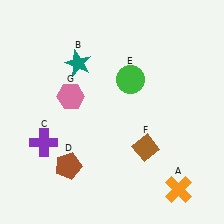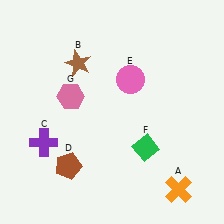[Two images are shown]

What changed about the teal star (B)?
In Image 1, B is teal. In Image 2, it changed to brown.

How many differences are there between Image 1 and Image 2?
There are 3 differences between the two images.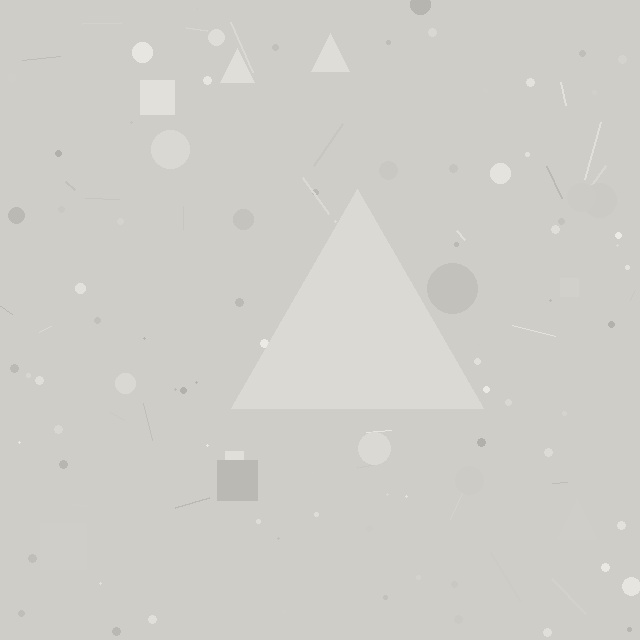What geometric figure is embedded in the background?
A triangle is embedded in the background.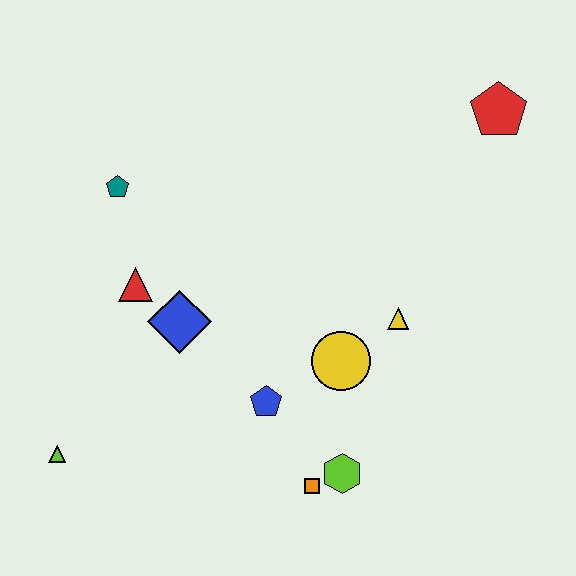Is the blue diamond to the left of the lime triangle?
No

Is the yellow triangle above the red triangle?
No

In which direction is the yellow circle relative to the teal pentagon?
The yellow circle is to the right of the teal pentagon.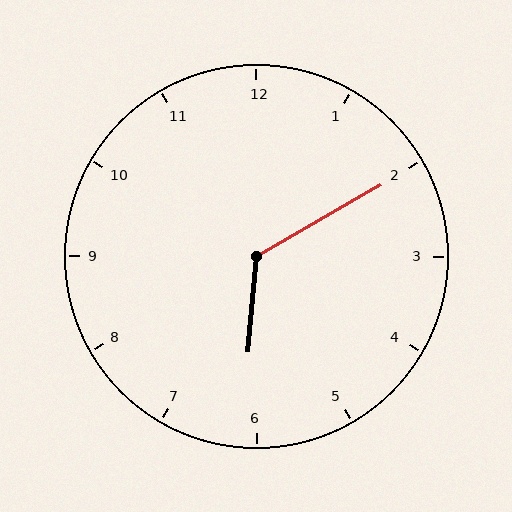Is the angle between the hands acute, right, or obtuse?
It is obtuse.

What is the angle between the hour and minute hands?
Approximately 125 degrees.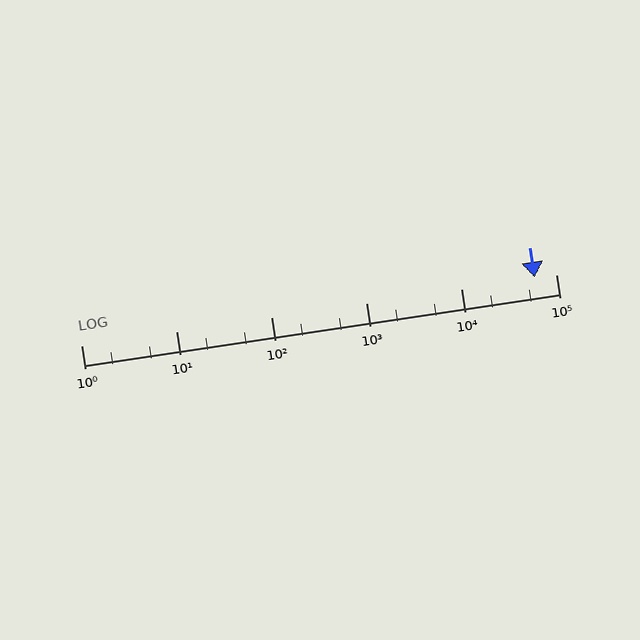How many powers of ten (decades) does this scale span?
The scale spans 5 decades, from 1 to 100000.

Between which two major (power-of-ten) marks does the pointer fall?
The pointer is between 10000 and 100000.